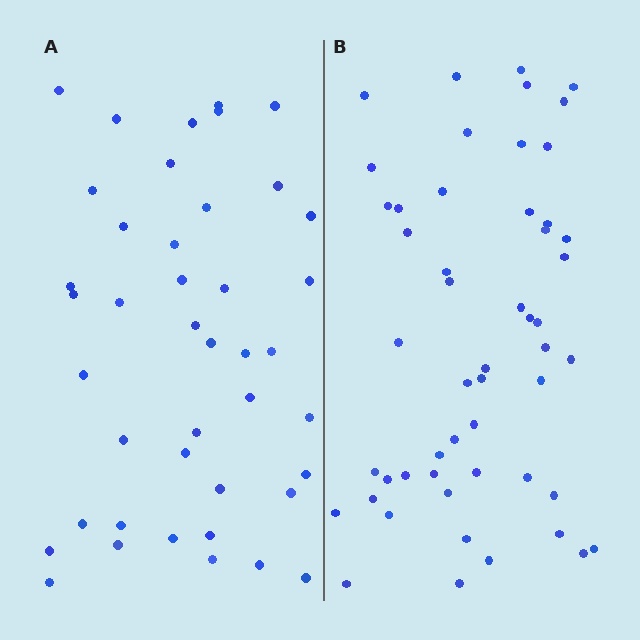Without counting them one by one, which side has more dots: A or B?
Region B (the right region) has more dots.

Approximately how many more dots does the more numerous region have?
Region B has roughly 10 or so more dots than region A.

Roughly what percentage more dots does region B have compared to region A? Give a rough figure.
About 25% more.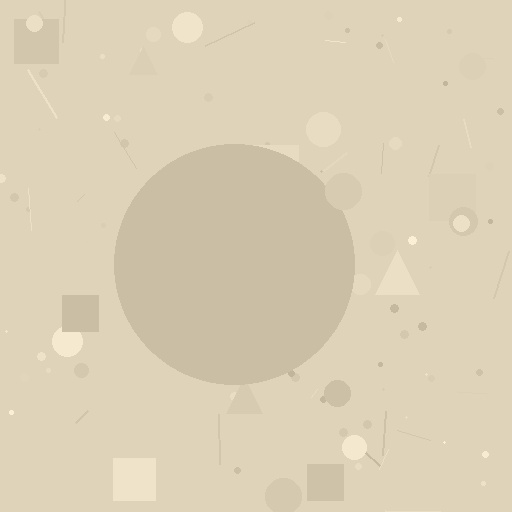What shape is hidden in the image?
A circle is hidden in the image.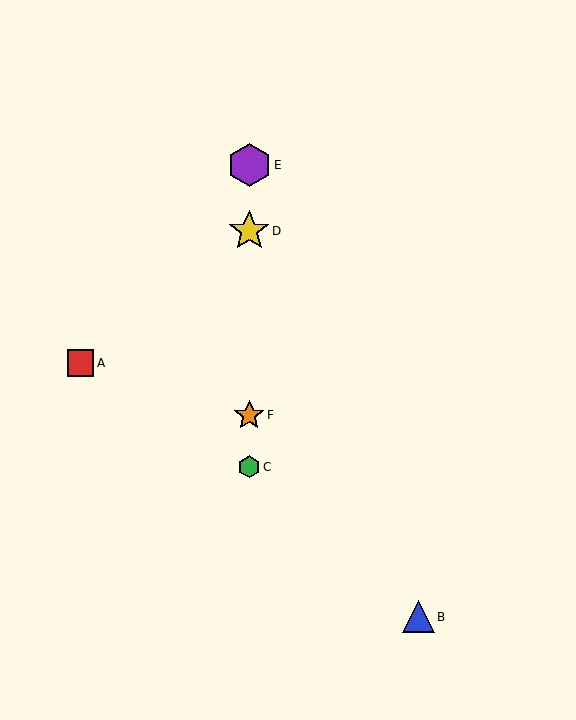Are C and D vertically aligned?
Yes, both are at x≈249.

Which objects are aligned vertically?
Objects C, D, E, F are aligned vertically.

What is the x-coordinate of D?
Object D is at x≈249.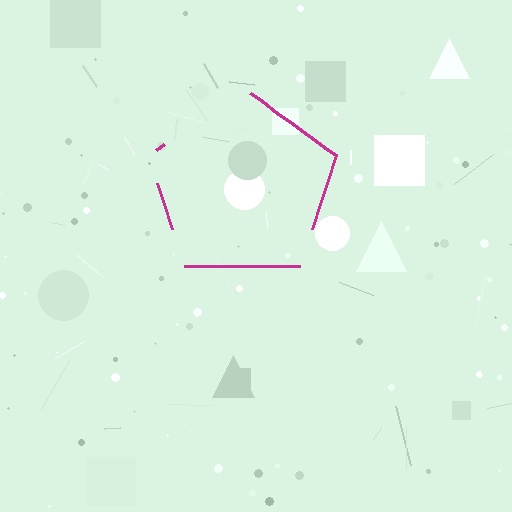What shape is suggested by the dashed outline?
The dashed outline suggests a pentagon.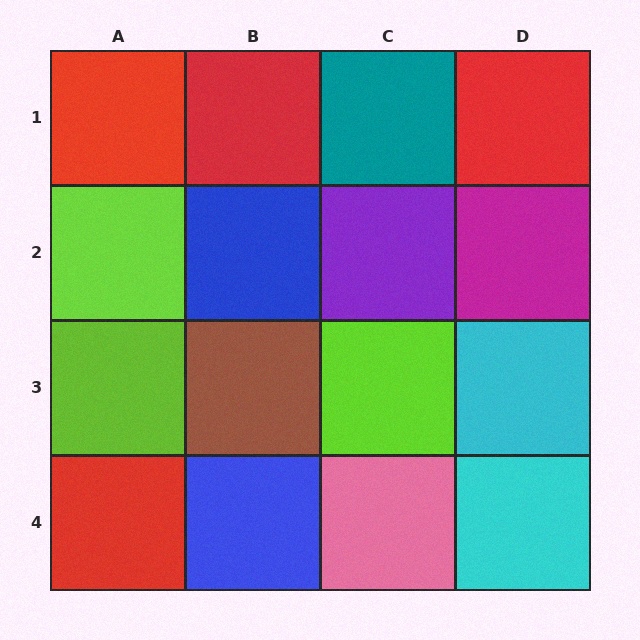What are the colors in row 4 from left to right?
Red, blue, pink, cyan.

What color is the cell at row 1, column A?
Red.